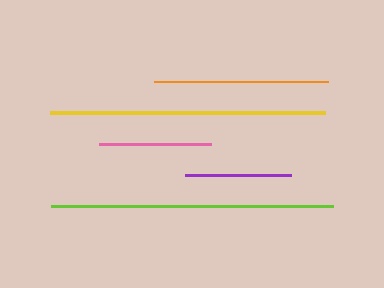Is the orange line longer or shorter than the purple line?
The orange line is longer than the purple line.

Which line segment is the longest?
The lime line is the longest at approximately 282 pixels.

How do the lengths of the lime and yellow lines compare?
The lime and yellow lines are approximately the same length.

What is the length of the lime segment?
The lime segment is approximately 282 pixels long.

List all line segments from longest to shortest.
From longest to shortest: lime, yellow, orange, pink, purple.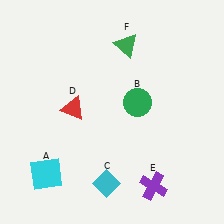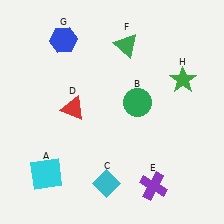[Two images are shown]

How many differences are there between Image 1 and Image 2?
There are 2 differences between the two images.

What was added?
A blue hexagon (G), a green star (H) were added in Image 2.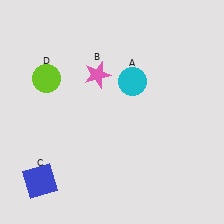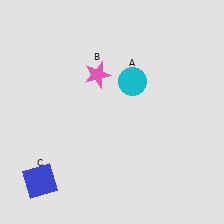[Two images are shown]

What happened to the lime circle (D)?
The lime circle (D) was removed in Image 2. It was in the top-left area of Image 1.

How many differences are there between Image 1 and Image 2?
There is 1 difference between the two images.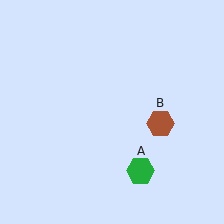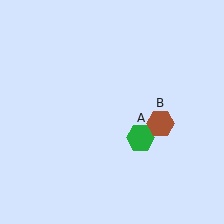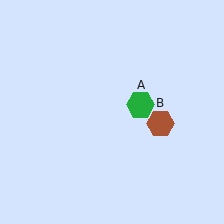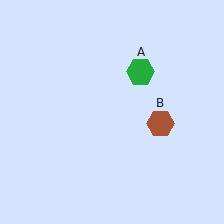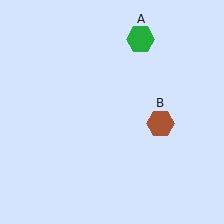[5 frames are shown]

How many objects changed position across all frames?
1 object changed position: green hexagon (object A).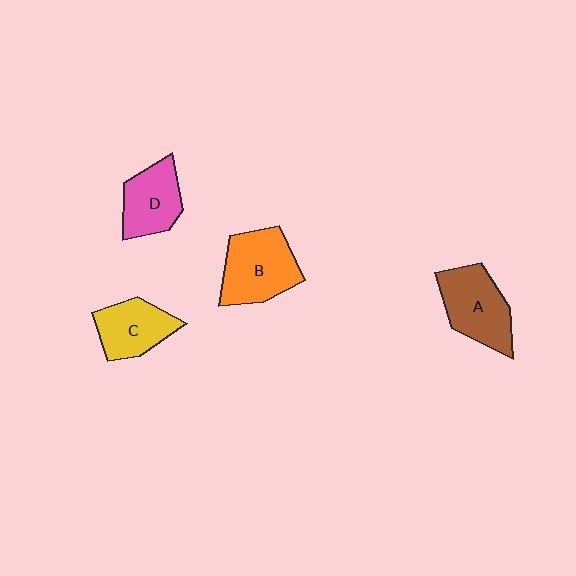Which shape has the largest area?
Shape B (orange).